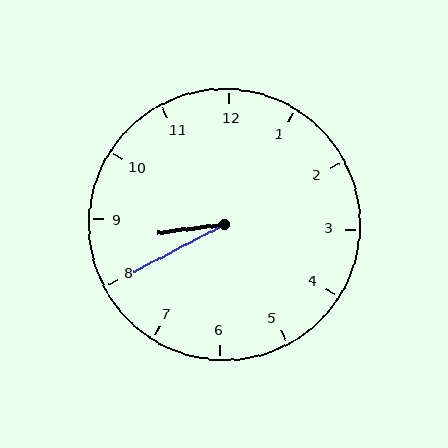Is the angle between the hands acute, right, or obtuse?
It is acute.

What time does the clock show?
8:40.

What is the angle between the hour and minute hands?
Approximately 20 degrees.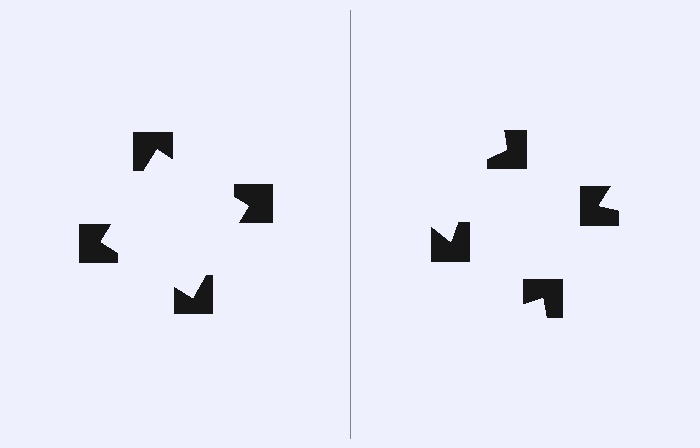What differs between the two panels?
The notched squares are positioned identically on both sides; only the wedge orientations differ. On the left they align to a square; on the right they are misaligned.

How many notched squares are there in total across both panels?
8 — 4 on each side.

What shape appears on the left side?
An illusory square.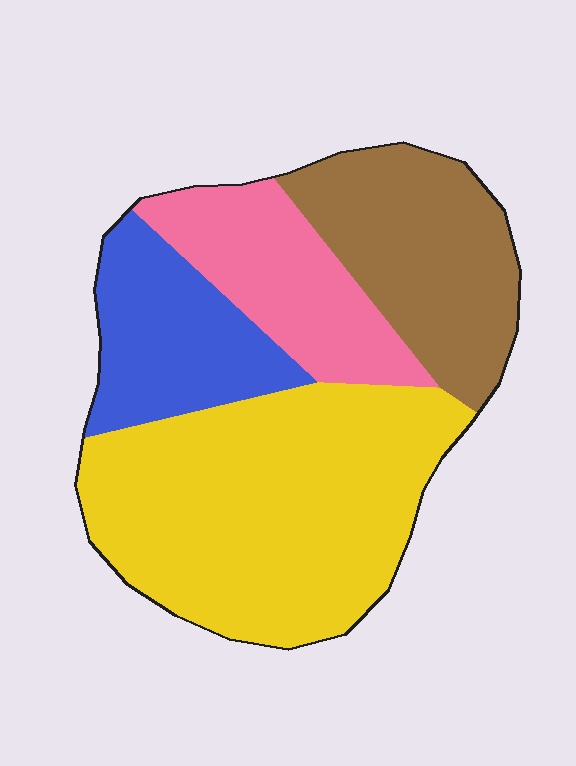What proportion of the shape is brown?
Brown covers 22% of the shape.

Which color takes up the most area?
Yellow, at roughly 45%.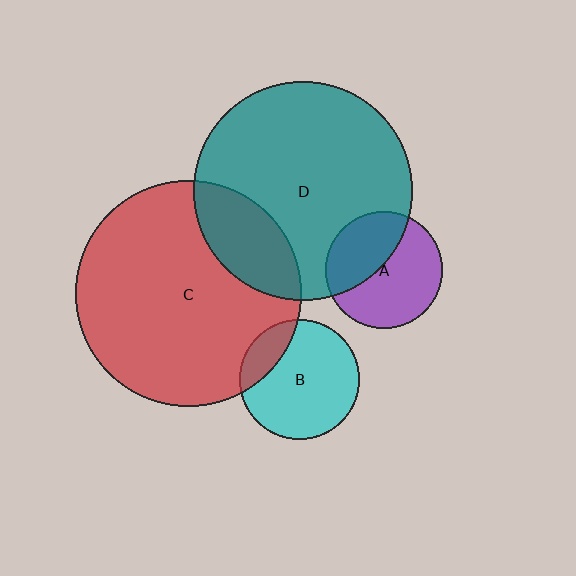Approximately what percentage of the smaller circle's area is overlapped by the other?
Approximately 40%.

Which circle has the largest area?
Circle C (red).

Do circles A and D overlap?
Yes.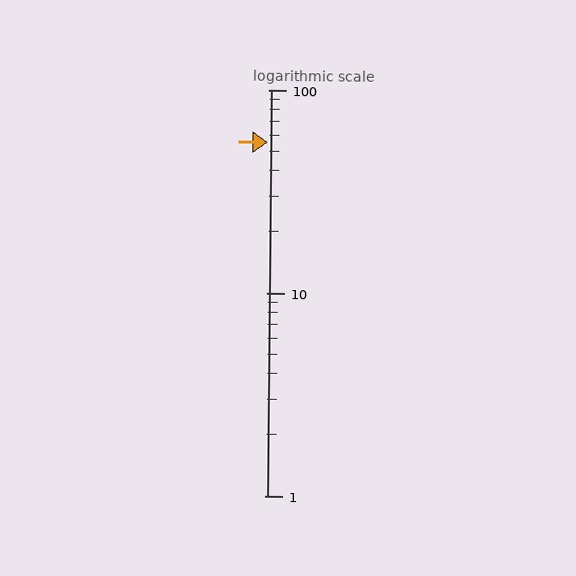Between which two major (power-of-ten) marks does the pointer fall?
The pointer is between 10 and 100.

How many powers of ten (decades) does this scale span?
The scale spans 2 decades, from 1 to 100.